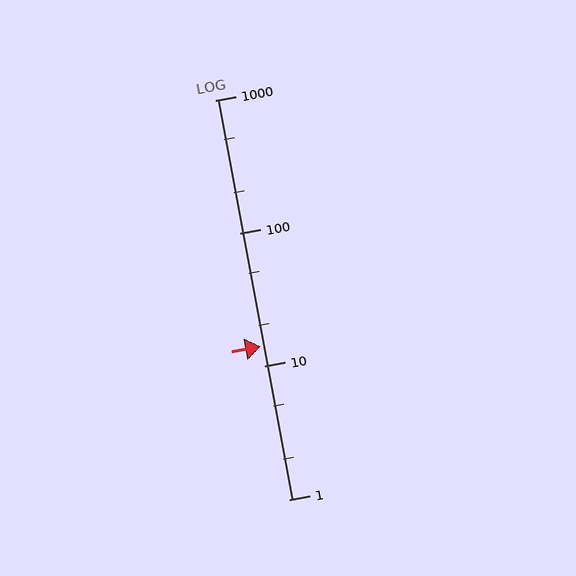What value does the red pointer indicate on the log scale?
The pointer indicates approximately 14.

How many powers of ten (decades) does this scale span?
The scale spans 3 decades, from 1 to 1000.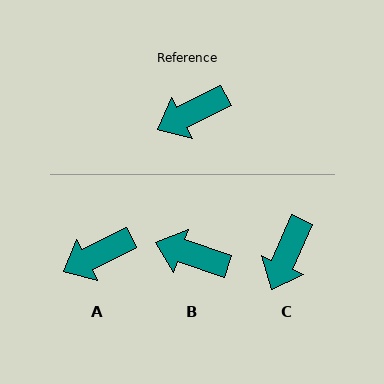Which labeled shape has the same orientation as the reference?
A.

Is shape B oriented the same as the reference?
No, it is off by about 46 degrees.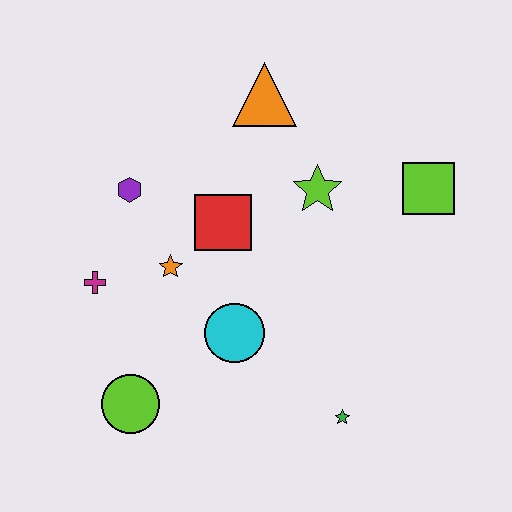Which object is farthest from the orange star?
The lime square is farthest from the orange star.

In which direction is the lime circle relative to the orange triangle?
The lime circle is below the orange triangle.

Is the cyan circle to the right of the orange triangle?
No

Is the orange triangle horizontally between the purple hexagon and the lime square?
Yes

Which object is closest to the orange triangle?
The lime star is closest to the orange triangle.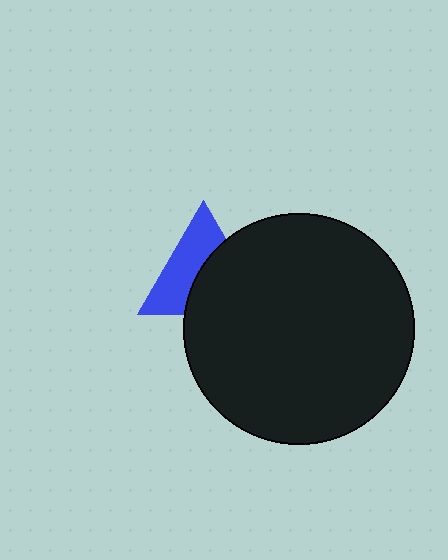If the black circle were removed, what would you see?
You would see the complete blue triangle.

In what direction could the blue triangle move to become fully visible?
The blue triangle could move toward the upper-left. That would shift it out from behind the black circle entirely.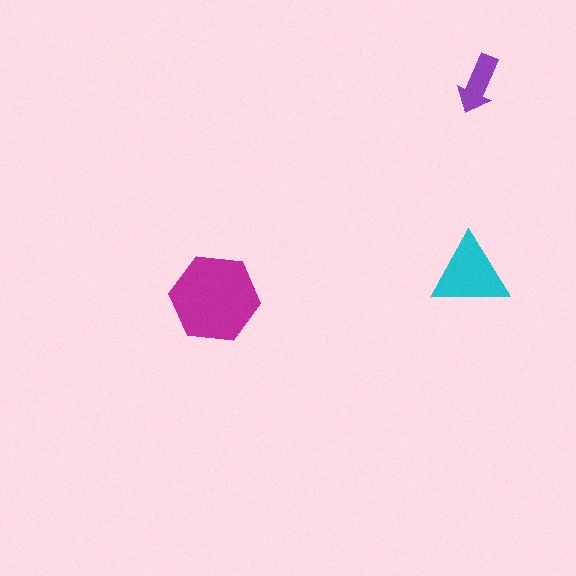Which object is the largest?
The magenta hexagon.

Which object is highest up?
The purple arrow is topmost.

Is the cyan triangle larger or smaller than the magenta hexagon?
Smaller.